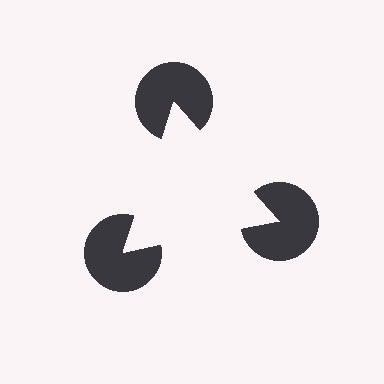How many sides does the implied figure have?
3 sides.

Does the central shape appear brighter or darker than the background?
It typically appears slightly brighter than the background, even though no actual brightness change is drawn.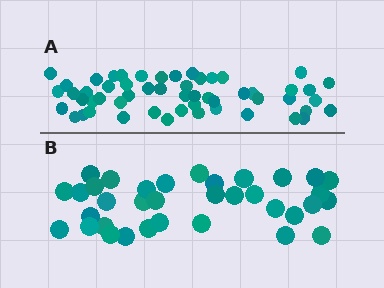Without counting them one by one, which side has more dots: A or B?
Region A (the top region) has more dots.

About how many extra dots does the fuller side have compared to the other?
Region A has approximately 20 more dots than region B.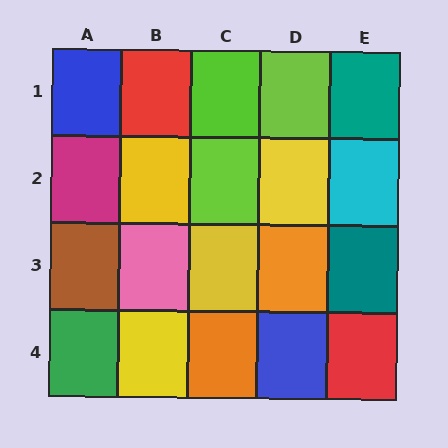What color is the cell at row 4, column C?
Orange.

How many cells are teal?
2 cells are teal.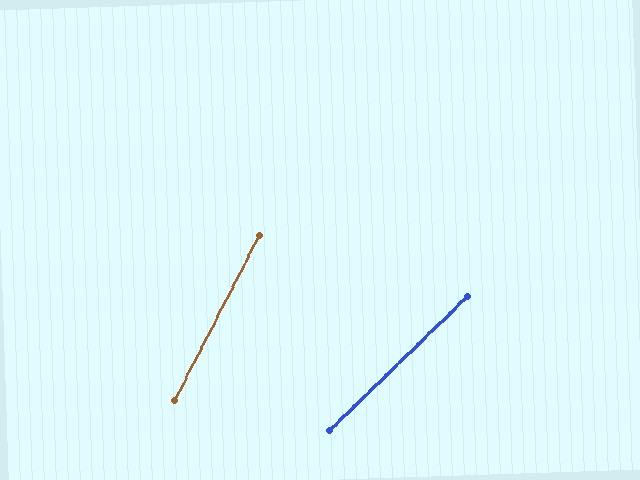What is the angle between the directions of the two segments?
Approximately 19 degrees.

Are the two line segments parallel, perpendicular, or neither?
Neither parallel nor perpendicular — they differ by about 19°.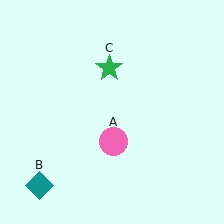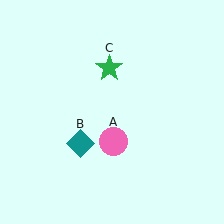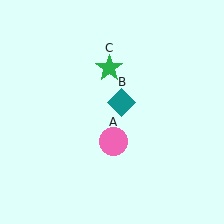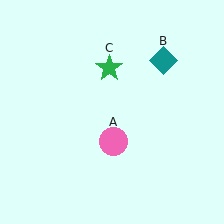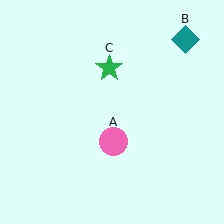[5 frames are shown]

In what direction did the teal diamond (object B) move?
The teal diamond (object B) moved up and to the right.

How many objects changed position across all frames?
1 object changed position: teal diamond (object B).